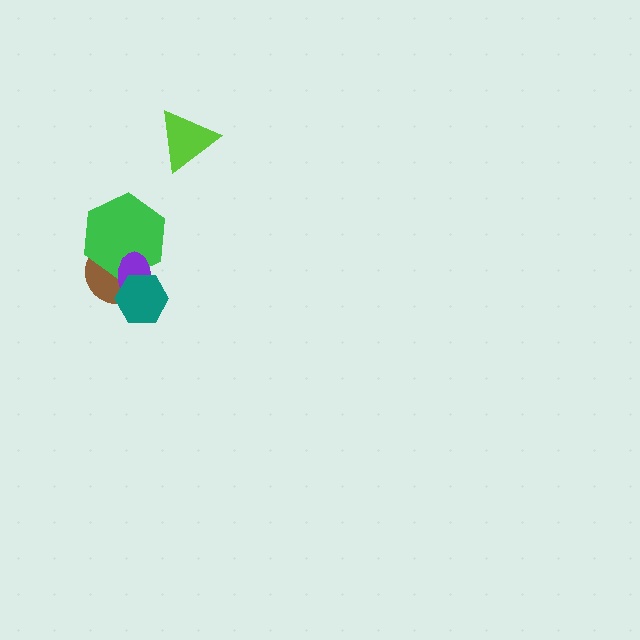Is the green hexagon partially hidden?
Yes, it is partially covered by another shape.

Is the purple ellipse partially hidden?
Yes, it is partially covered by another shape.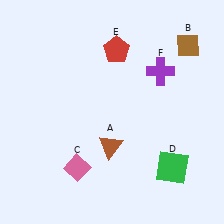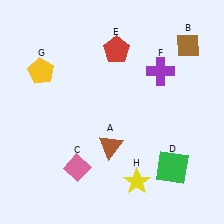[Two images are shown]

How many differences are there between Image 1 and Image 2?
There are 2 differences between the two images.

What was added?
A yellow pentagon (G), a yellow star (H) were added in Image 2.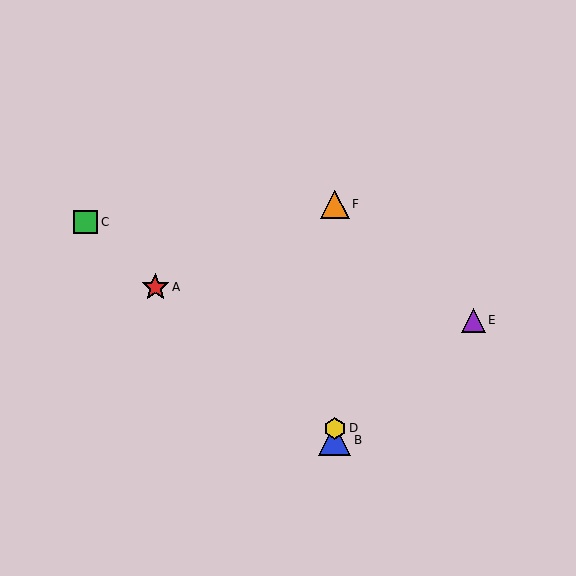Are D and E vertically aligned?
No, D is at x≈335 and E is at x≈474.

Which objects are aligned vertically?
Objects B, D, F are aligned vertically.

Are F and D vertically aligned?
Yes, both are at x≈335.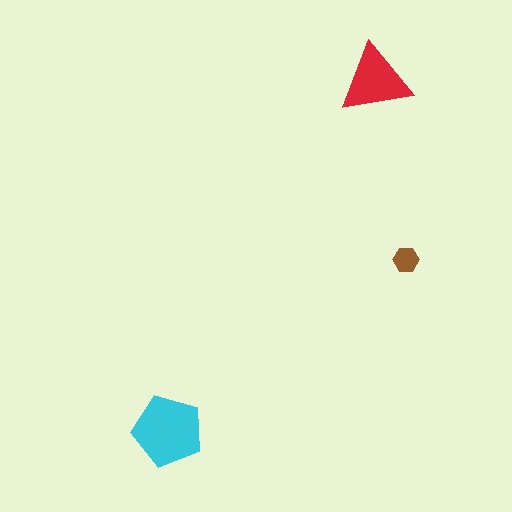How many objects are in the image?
There are 3 objects in the image.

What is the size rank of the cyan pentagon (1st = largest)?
1st.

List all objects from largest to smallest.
The cyan pentagon, the red triangle, the brown hexagon.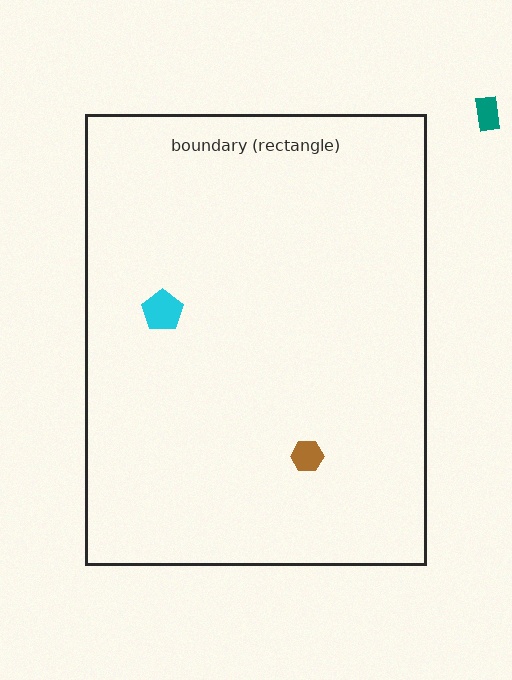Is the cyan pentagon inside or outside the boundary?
Inside.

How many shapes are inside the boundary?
2 inside, 1 outside.